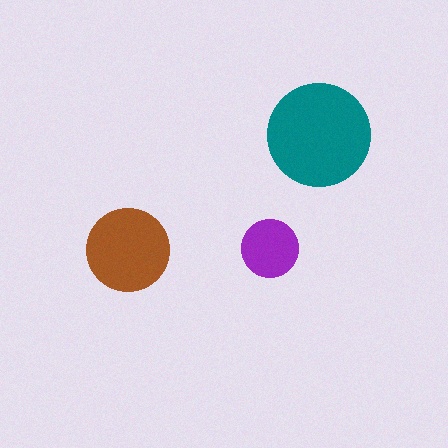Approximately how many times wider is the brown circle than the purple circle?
About 1.5 times wider.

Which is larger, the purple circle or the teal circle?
The teal one.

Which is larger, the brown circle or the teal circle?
The teal one.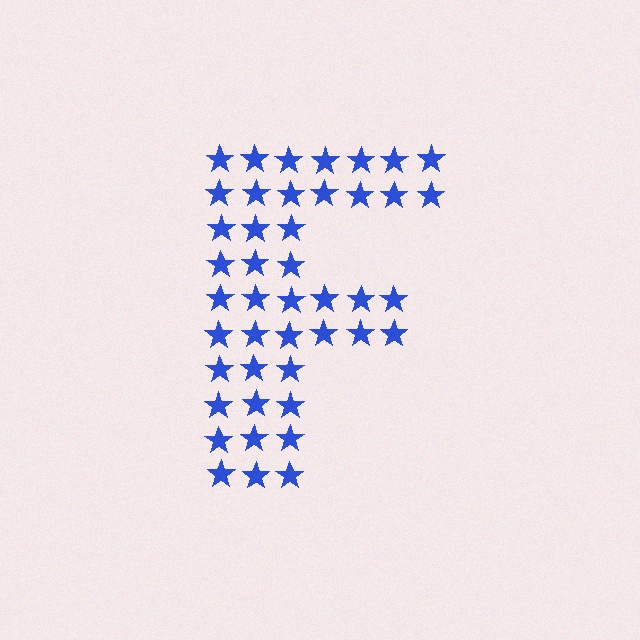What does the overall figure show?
The overall figure shows the letter F.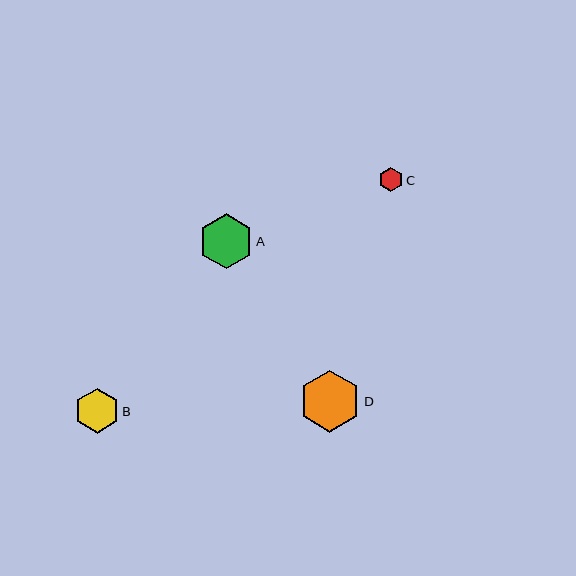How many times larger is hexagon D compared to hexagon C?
Hexagon D is approximately 2.6 times the size of hexagon C.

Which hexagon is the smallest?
Hexagon C is the smallest with a size of approximately 24 pixels.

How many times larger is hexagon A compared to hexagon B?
Hexagon A is approximately 1.2 times the size of hexagon B.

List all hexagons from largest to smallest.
From largest to smallest: D, A, B, C.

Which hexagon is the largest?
Hexagon D is the largest with a size of approximately 62 pixels.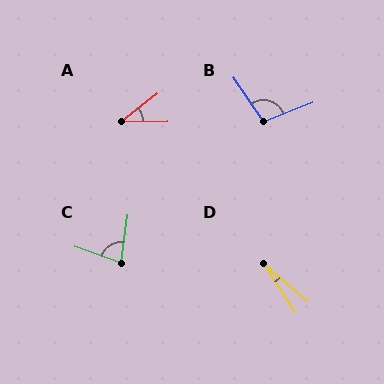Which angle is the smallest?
D, at approximately 16 degrees.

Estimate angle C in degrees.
Approximately 78 degrees.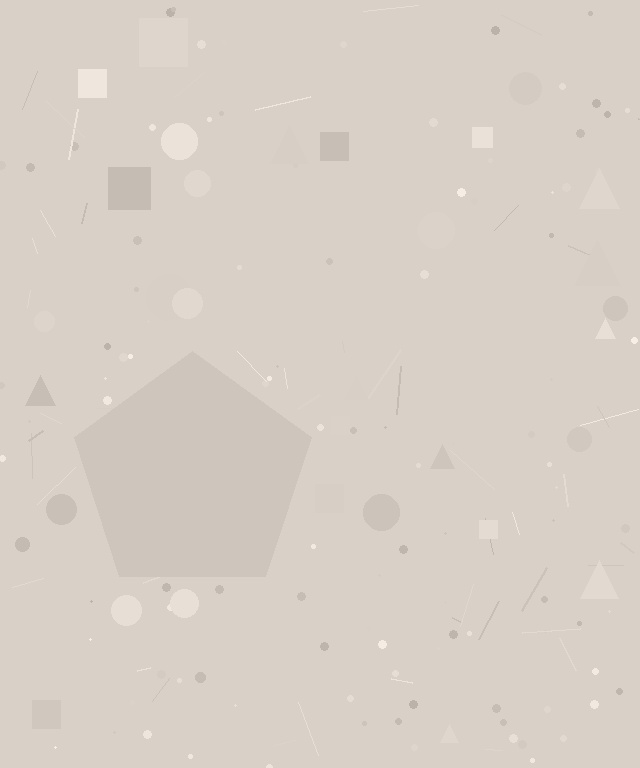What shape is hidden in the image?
A pentagon is hidden in the image.